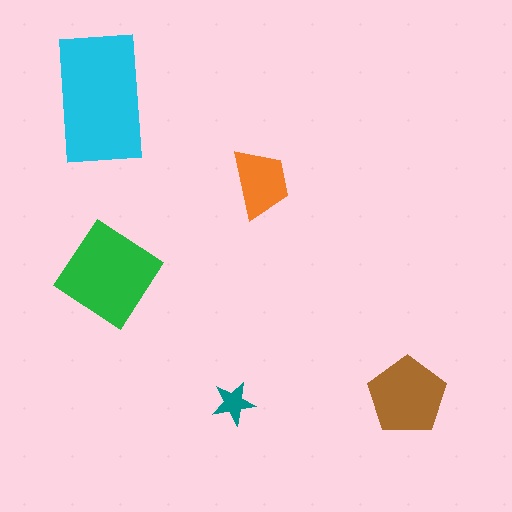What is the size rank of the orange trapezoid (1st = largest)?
4th.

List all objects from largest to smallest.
The cyan rectangle, the green diamond, the brown pentagon, the orange trapezoid, the teal star.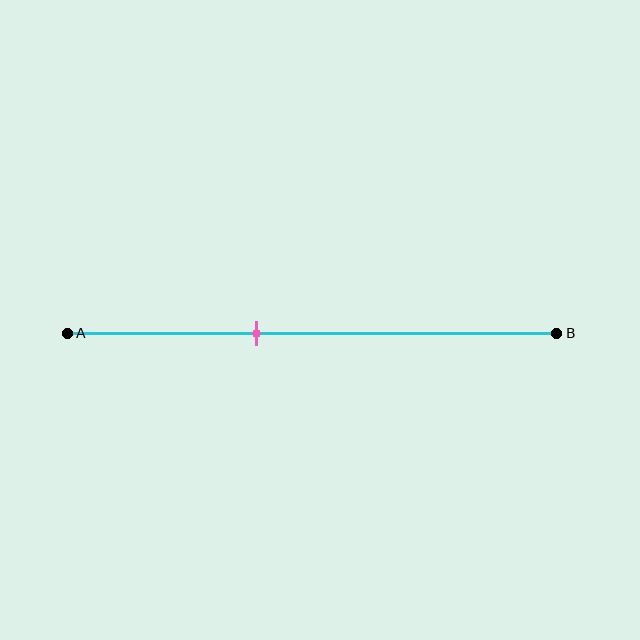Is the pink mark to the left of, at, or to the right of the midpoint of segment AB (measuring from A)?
The pink mark is to the left of the midpoint of segment AB.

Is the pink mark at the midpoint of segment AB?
No, the mark is at about 40% from A, not at the 50% midpoint.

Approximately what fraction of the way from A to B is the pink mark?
The pink mark is approximately 40% of the way from A to B.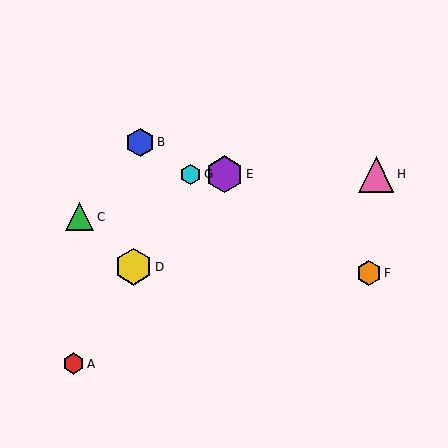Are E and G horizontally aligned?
Yes, both are at y≈174.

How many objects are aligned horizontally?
3 objects (E, G, H) are aligned horizontally.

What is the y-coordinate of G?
Object G is at y≈174.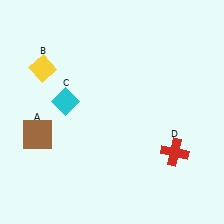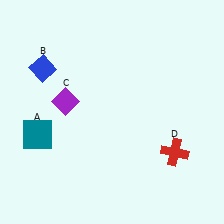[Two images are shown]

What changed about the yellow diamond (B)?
In Image 1, B is yellow. In Image 2, it changed to blue.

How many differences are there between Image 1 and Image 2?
There are 3 differences between the two images.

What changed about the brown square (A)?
In Image 1, A is brown. In Image 2, it changed to teal.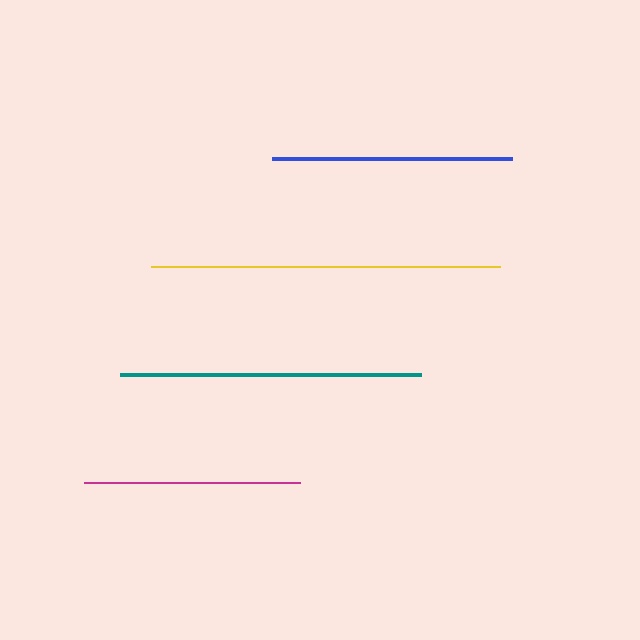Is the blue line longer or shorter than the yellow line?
The yellow line is longer than the blue line.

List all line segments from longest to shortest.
From longest to shortest: yellow, teal, blue, magenta.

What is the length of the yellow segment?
The yellow segment is approximately 349 pixels long.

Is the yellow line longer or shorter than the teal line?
The yellow line is longer than the teal line.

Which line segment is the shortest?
The magenta line is the shortest at approximately 216 pixels.